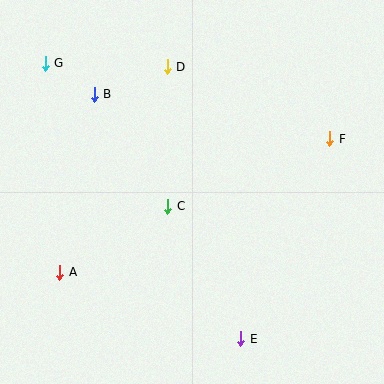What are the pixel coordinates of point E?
Point E is at (240, 339).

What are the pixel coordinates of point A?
Point A is at (60, 272).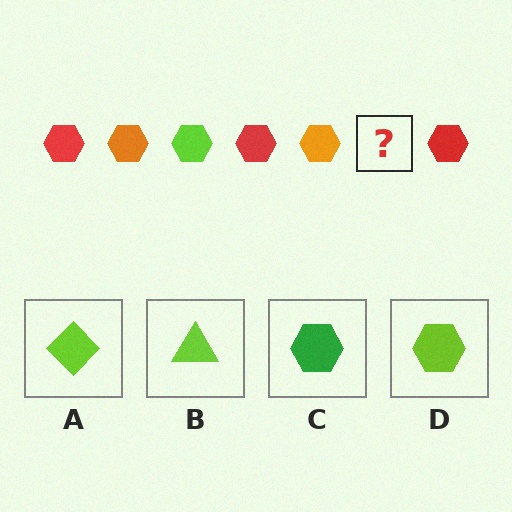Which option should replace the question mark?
Option D.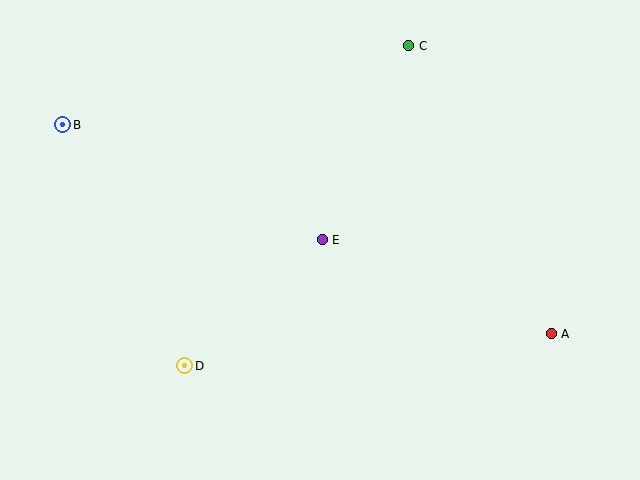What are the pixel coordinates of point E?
Point E is at (322, 240).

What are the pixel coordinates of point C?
Point C is at (409, 46).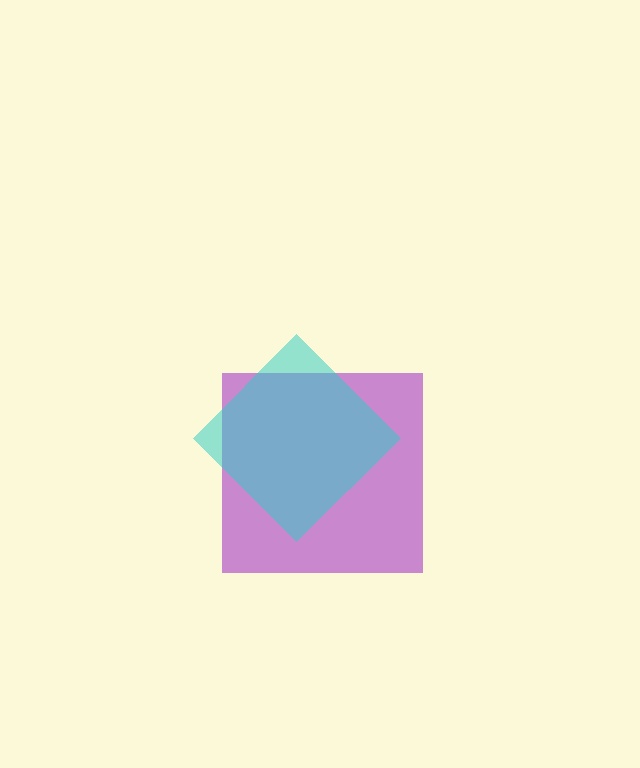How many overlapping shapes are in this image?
There are 2 overlapping shapes in the image.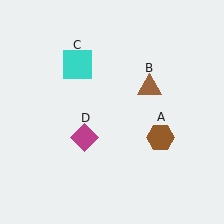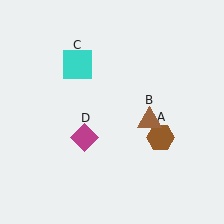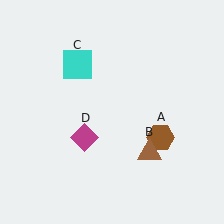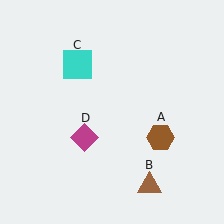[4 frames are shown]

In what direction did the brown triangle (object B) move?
The brown triangle (object B) moved down.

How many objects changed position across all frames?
1 object changed position: brown triangle (object B).